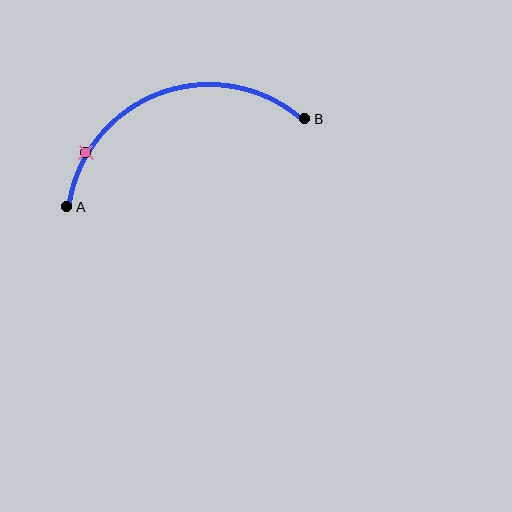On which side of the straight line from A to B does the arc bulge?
The arc bulges above the straight line connecting A and B.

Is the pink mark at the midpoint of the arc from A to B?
No. The pink mark lies on the arc but is closer to endpoint A. The arc midpoint would be at the point on the curve equidistant along the arc from both A and B.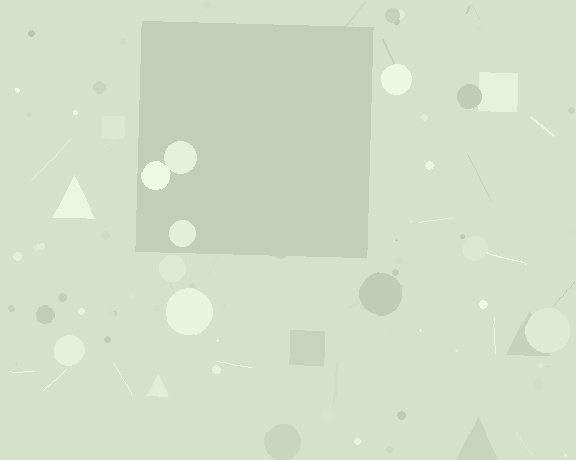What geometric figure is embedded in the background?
A square is embedded in the background.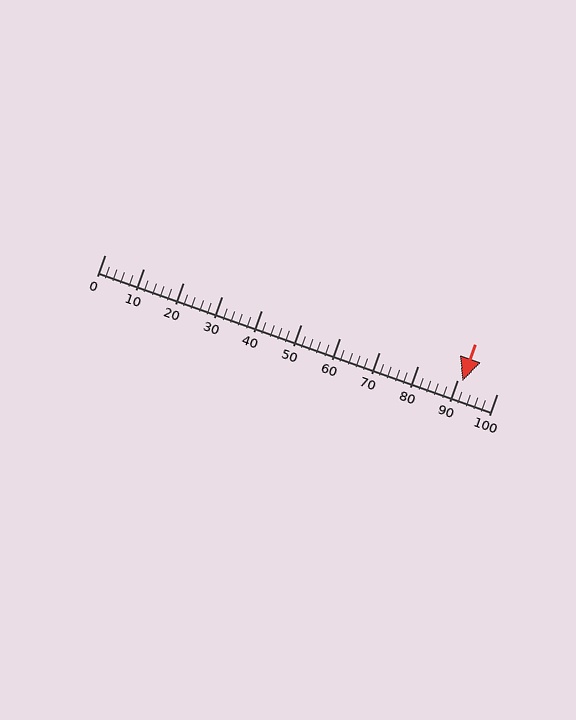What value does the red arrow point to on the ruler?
The red arrow points to approximately 91.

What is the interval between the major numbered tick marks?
The major tick marks are spaced 10 units apart.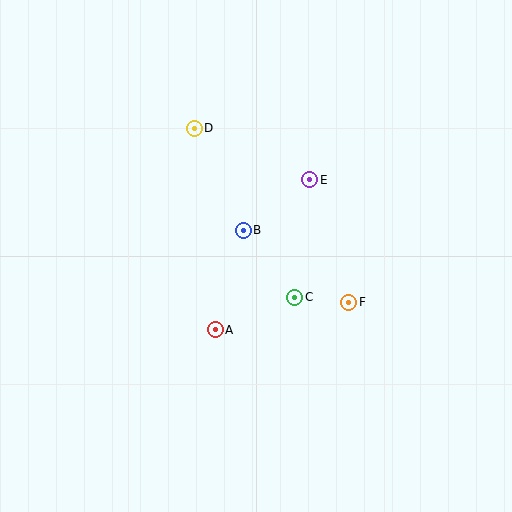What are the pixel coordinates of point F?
Point F is at (349, 302).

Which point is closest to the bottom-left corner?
Point A is closest to the bottom-left corner.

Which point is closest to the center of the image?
Point B at (243, 230) is closest to the center.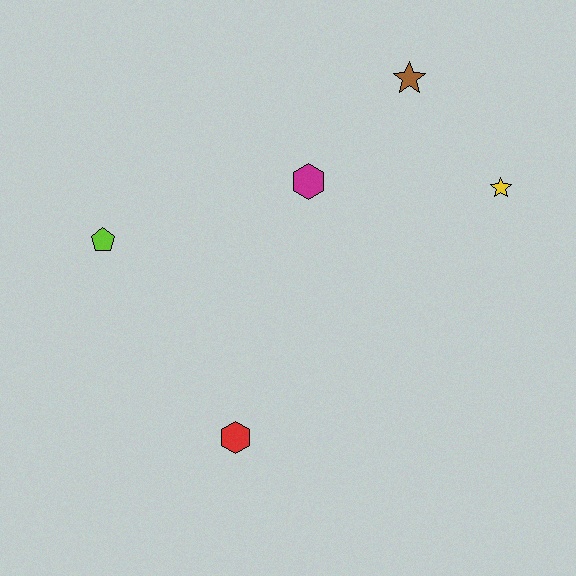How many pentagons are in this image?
There is 1 pentagon.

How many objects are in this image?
There are 5 objects.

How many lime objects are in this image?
There is 1 lime object.